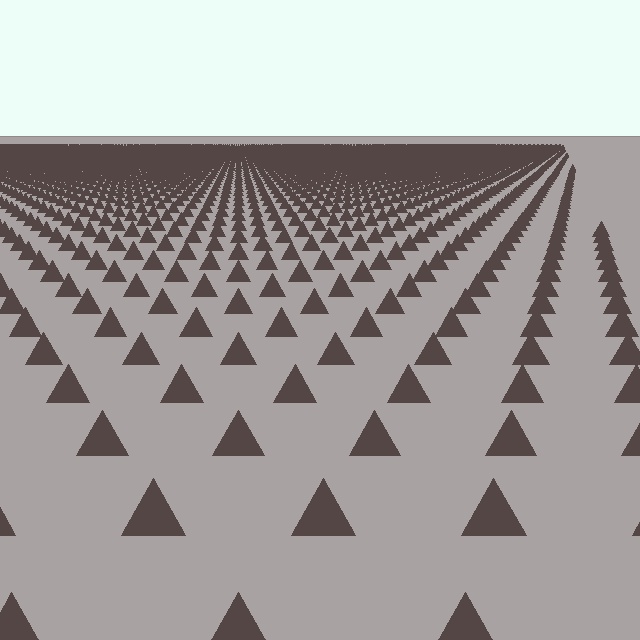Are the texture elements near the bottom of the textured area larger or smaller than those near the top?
Larger. Near the bottom, elements are closer to the viewer and appear at a bigger on-screen size.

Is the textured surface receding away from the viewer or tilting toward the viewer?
The surface is receding away from the viewer. Texture elements get smaller and denser toward the top.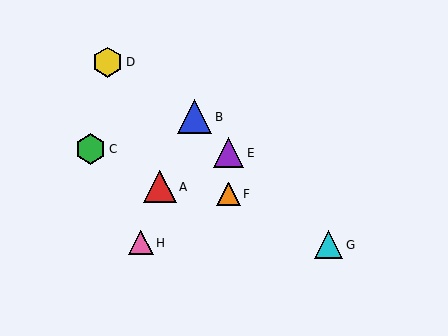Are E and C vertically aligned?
No, E is at x≈228 and C is at x≈90.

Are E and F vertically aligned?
Yes, both are at x≈228.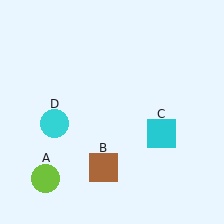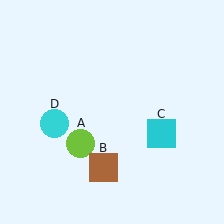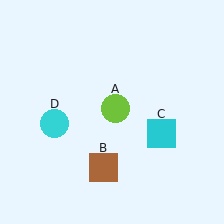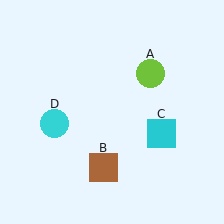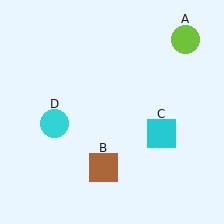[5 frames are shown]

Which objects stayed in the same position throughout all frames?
Brown square (object B) and cyan square (object C) and cyan circle (object D) remained stationary.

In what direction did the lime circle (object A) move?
The lime circle (object A) moved up and to the right.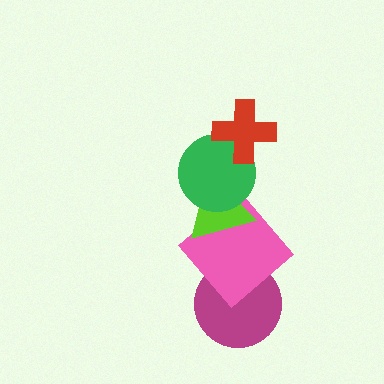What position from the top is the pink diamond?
The pink diamond is 4th from the top.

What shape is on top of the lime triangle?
The green circle is on top of the lime triangle.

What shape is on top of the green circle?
The red cross is on top of the green circle.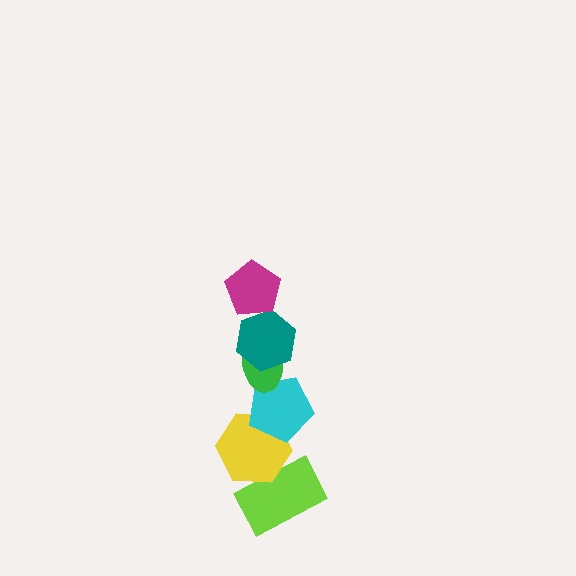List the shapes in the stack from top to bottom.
From top to bottom: the magenta pentagon, the teal hexagon, the green ellipse, the cyan pentagon, the yellow hexagon, the lime rectangle.